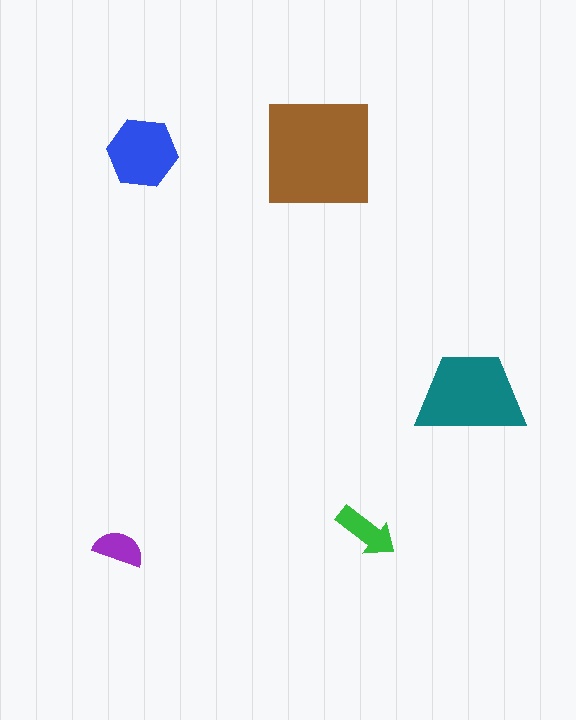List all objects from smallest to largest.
The purple semicircle, the green arrow, the blue hexagon, the teal trapezoid, the brown square.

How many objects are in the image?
There are 5 objects in the image.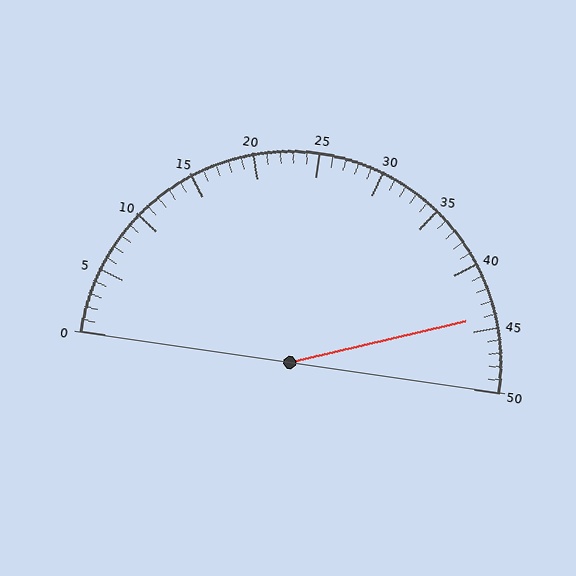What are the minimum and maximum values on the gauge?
The gauge ranges from 0 to 50.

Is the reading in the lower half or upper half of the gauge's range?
The reading is in the upper half of the range (0 to 50).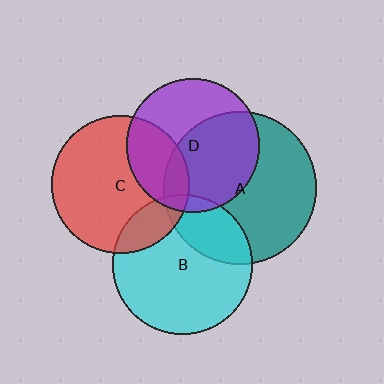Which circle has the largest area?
Circle A (teal).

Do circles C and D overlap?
Yes.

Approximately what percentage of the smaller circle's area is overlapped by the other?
Approximately 30%.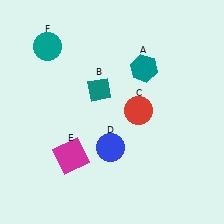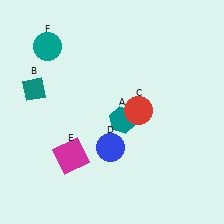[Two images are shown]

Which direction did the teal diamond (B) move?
The teal diamond (B) moved left.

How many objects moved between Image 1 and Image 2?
2 objects moved between the two images.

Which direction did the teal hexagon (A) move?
The teal hexagon (A) moved down.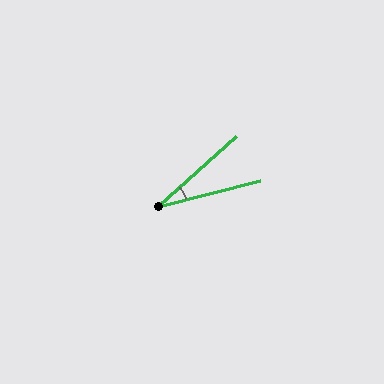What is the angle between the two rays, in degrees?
Approximately 27 degrees.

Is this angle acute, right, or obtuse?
It is acute.